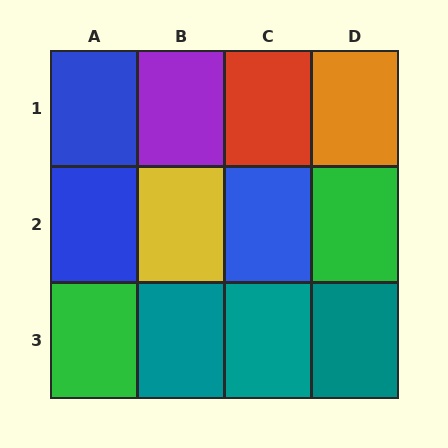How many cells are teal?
3 cells are teal.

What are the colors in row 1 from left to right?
Blue, purple, red, orange.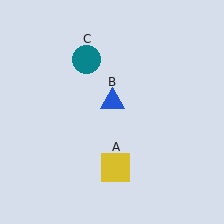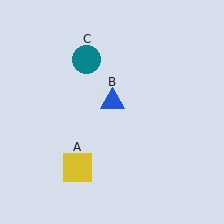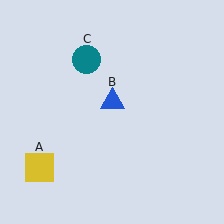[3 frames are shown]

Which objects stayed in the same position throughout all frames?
Blue triangle (object B) and teal circle (object C) remained stationary.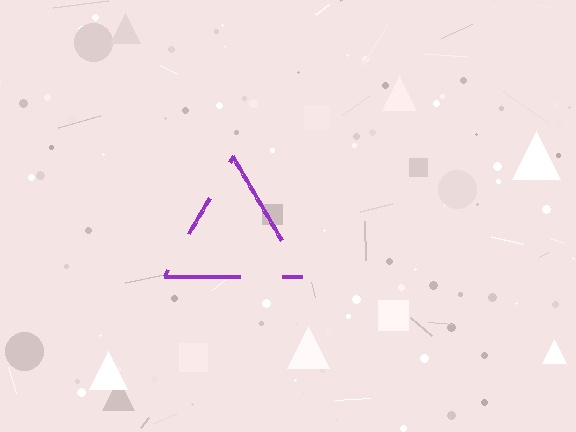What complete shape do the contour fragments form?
The contour fragments form a triangle.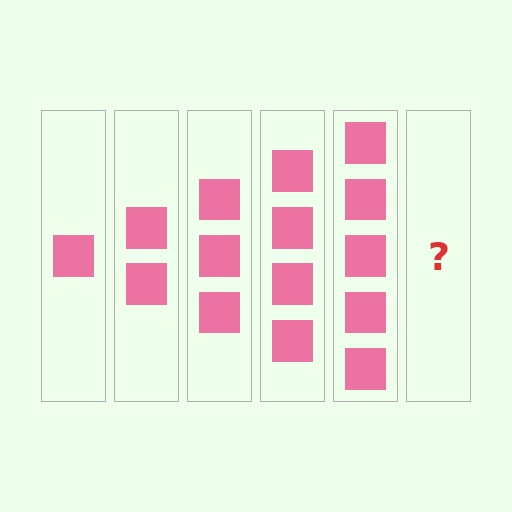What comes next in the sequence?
The next element should be 6 squares.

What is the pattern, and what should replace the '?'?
The pattern is that each step adds one more square. The '?' should be 6 squares.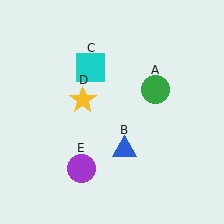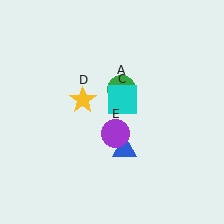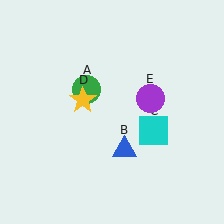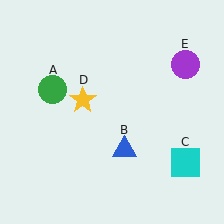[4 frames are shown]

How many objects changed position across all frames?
3 objects changed position: green circle (object A), cyan square (object C), purple circle (object E).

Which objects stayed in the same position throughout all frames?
Blue triangle (object B) and yellow star (object D) remained stationary.